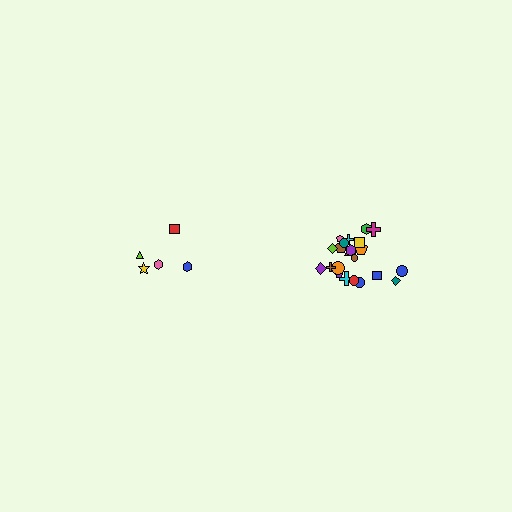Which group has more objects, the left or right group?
The right group.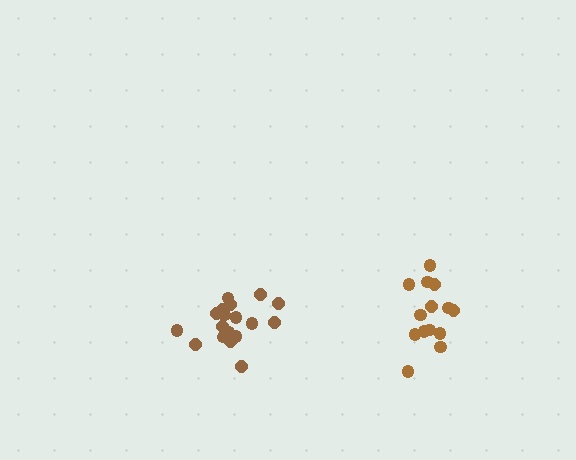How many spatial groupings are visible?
There are 2 spatial groupings.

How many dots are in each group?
Group 1: 14 dots, Group 2: 19 dots (33 total).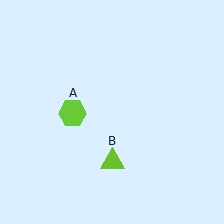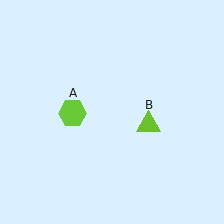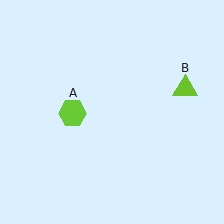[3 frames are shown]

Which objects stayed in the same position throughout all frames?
Lime hexagon (object A) remained stationary.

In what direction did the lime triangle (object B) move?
The lime triangle (object B) moved up and to the right.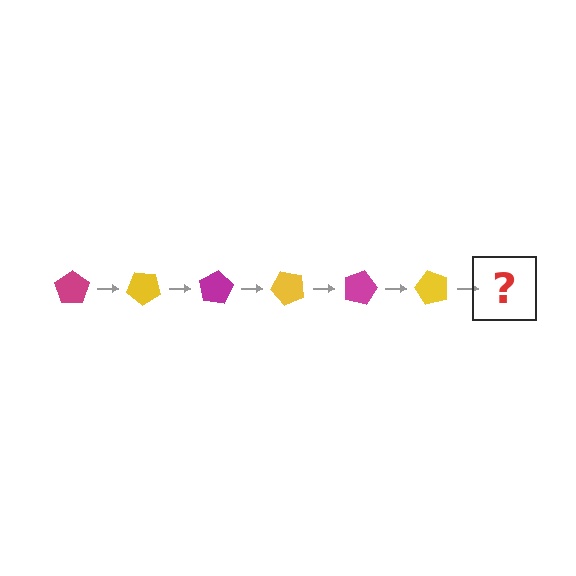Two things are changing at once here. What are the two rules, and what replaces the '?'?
The two rules are that it rotates 40 degrees each step and the color cycles through magenta and yellow. The '?' should be a magenta pentagon, rotated 240 degrees from the start.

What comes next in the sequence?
The next element should be a magenta pentagon, rotated 240 degrees from the start.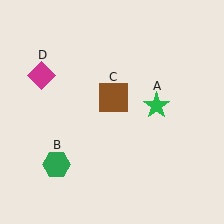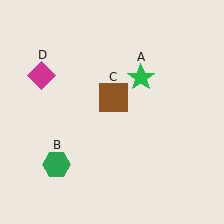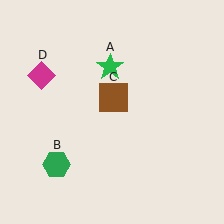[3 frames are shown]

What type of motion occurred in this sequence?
The green star (object A) rotated counterclockwise around the center of the scene.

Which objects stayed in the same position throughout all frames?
Green hexagon (object B) and brown square (object C) and magenta diamond (object D) remained stationary.